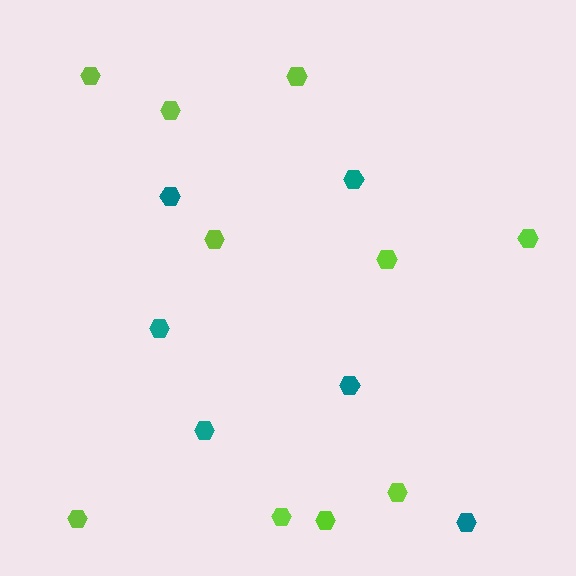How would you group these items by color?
There are 2 groups: one group of lime hexagons (10) and one group of teal hexagons (6).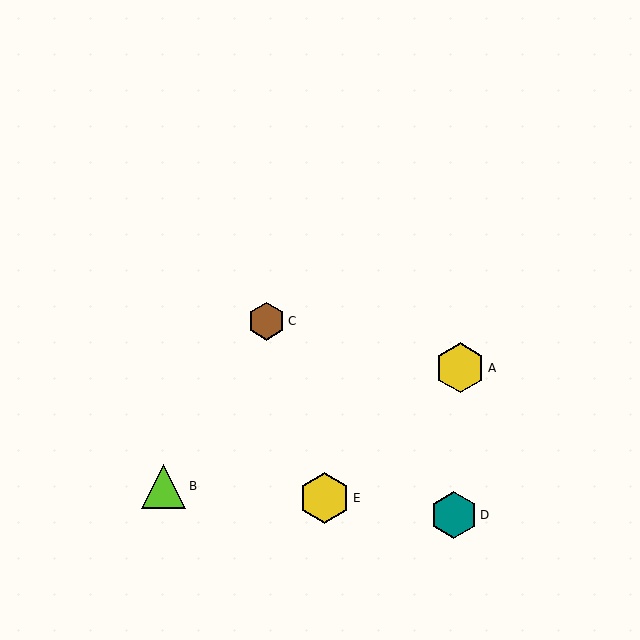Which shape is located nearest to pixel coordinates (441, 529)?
The teal hexagon (labeled D) at (454, 515) is nearest to that location.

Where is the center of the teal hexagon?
The center of the teal hexagon is at (454, 515).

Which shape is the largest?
The yellow hexagon (labeled E) is the largest.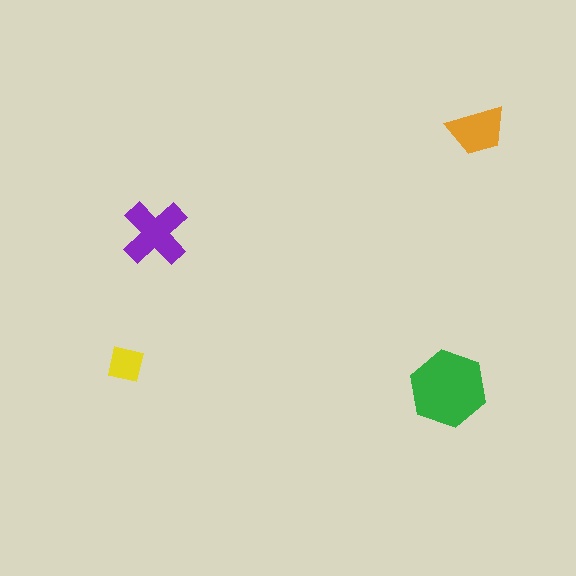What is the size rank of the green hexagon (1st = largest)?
1st.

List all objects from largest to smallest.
The green hexagon, the purple cross, the orange trapezoid, the yellow square.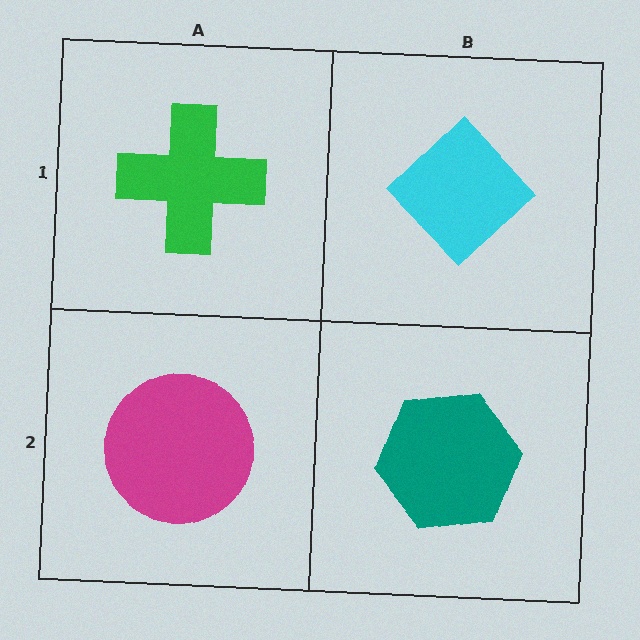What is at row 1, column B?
A cyan diamond.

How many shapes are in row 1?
2 shapes.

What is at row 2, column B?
A teal hexagon.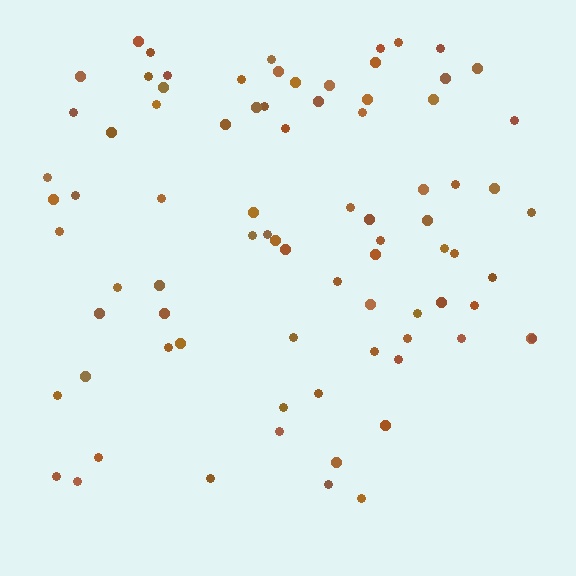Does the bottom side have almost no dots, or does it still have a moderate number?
Still a moderate number, just noticeably fewer than the top.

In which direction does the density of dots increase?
From bottom to top, with the top side densest.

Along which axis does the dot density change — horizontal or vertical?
Vertical.